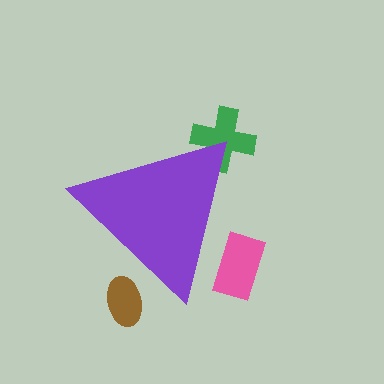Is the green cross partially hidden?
Yes, the green cross is partially hidden behind the purple triangle.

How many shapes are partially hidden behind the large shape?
3 shapes are partially hidden.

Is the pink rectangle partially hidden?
Yes, the pink rectangle is partially hidden behind the purple triangle.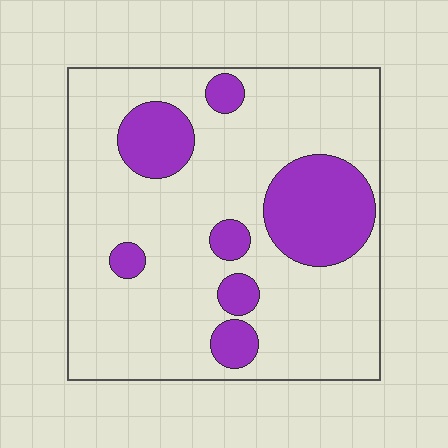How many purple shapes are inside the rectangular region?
7.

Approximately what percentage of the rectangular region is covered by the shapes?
Approximately 20%.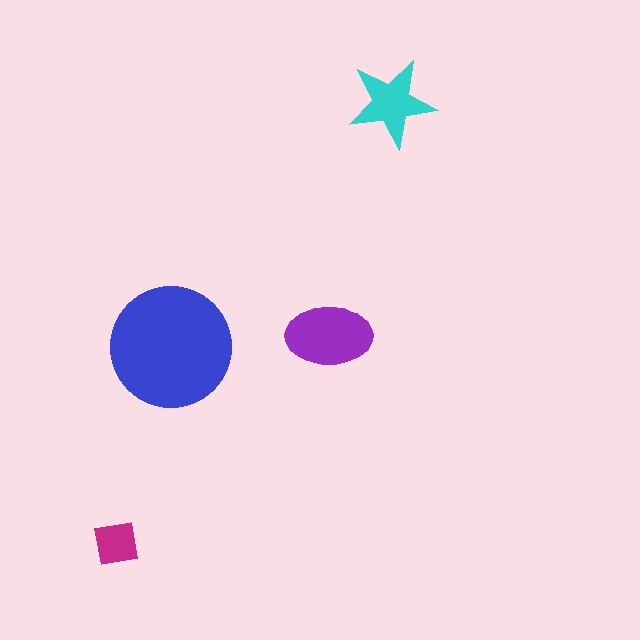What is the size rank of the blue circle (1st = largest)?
1st.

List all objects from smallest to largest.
The magenta square, the cyan star, the purple ellipse, the blue circle.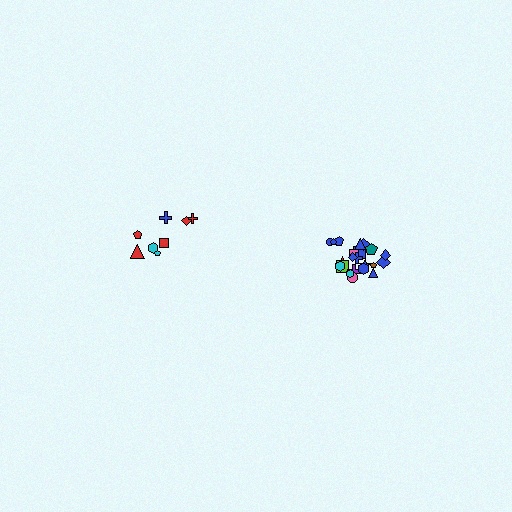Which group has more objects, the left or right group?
The right group.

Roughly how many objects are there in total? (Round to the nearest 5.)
Roughly 30 objects in total.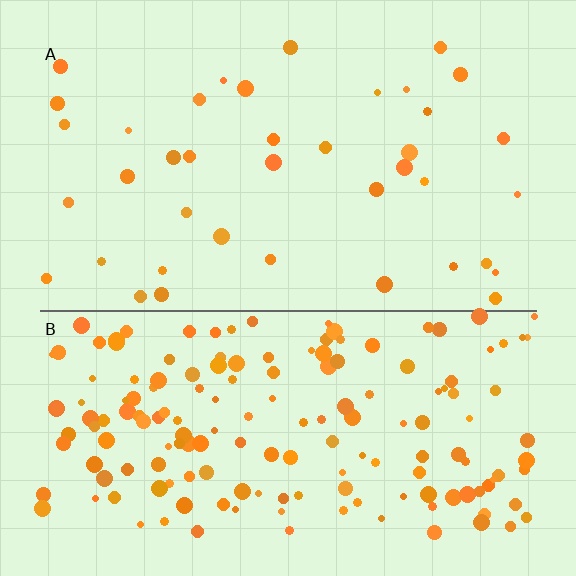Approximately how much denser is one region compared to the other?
Approximately 4.2× — region B over region A.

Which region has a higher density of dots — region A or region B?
B (the bottom).